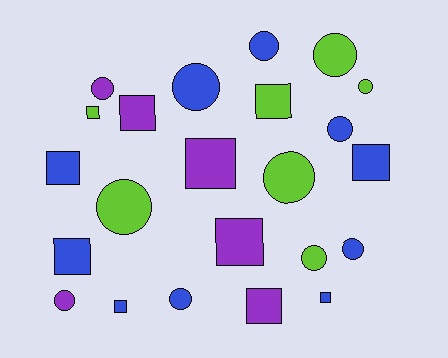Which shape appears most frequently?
Circle, with 12 objects.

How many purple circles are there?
There are 2 purple circles.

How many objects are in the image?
There are 23 objects.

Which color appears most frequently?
Blue, with 10 objects.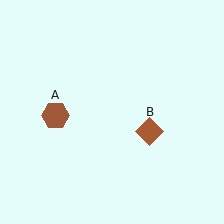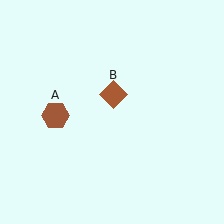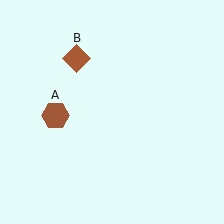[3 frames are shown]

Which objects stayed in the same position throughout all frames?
Brown hexagon (object A) remained stationary.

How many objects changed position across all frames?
1 object changed position: brown diamond (object B).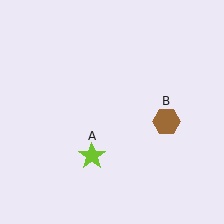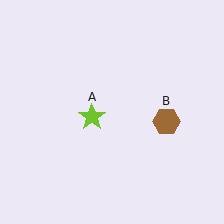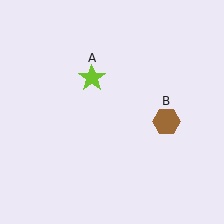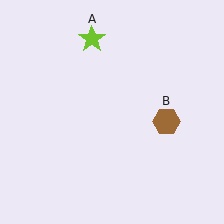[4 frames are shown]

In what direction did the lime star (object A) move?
The lime star (object A) moved up.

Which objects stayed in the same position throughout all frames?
Brown hexagon (object B) remained stationary.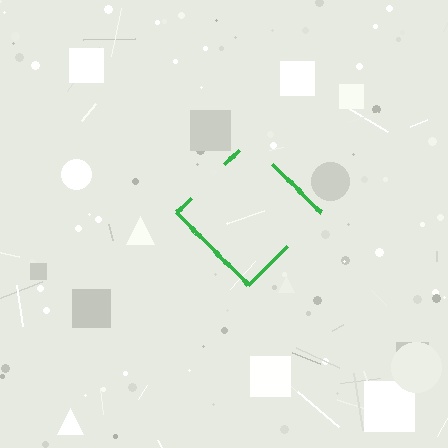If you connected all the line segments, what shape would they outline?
They would outline a diamond.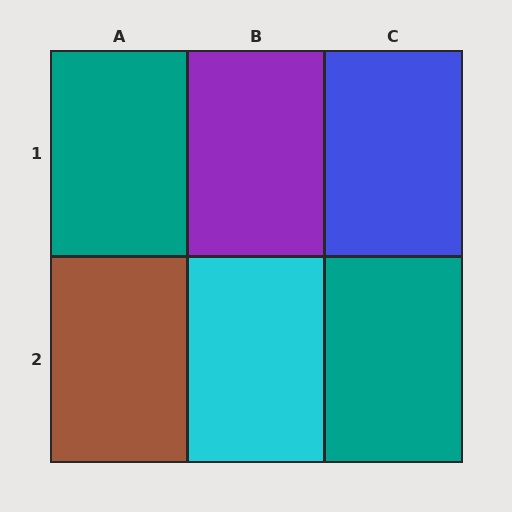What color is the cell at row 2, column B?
Cyan.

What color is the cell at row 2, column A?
Brown.